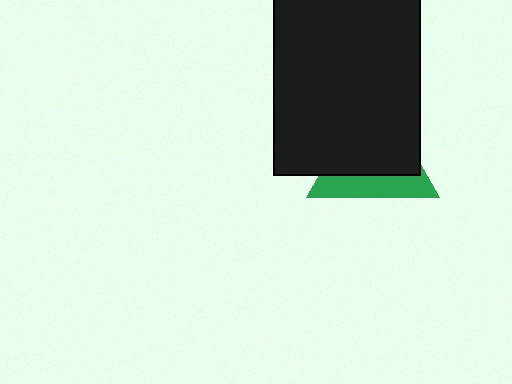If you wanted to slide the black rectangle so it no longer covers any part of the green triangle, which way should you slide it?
Slide it up — that is the most direct way to separate the two shapes.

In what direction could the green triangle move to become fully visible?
The green triangle could move down. That would shift it out from behind the black rectangle entirely.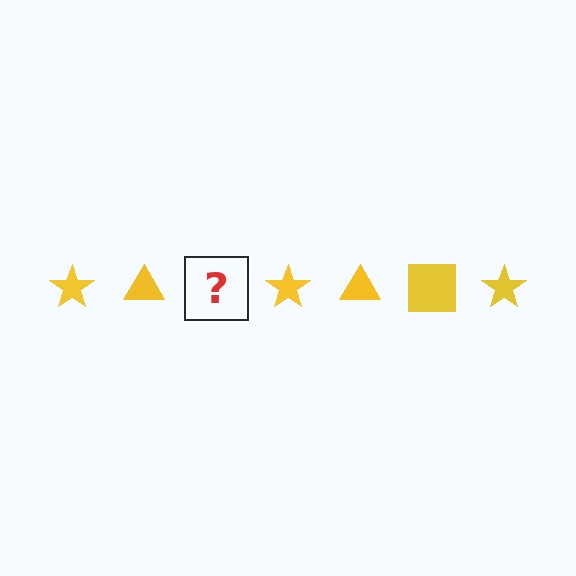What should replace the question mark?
The question mark should be replaced with a yellow square.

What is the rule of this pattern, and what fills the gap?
The rule is that the pattern cycles through star, triangle, square shapes in yellow. The gap should be filled with a yellow square.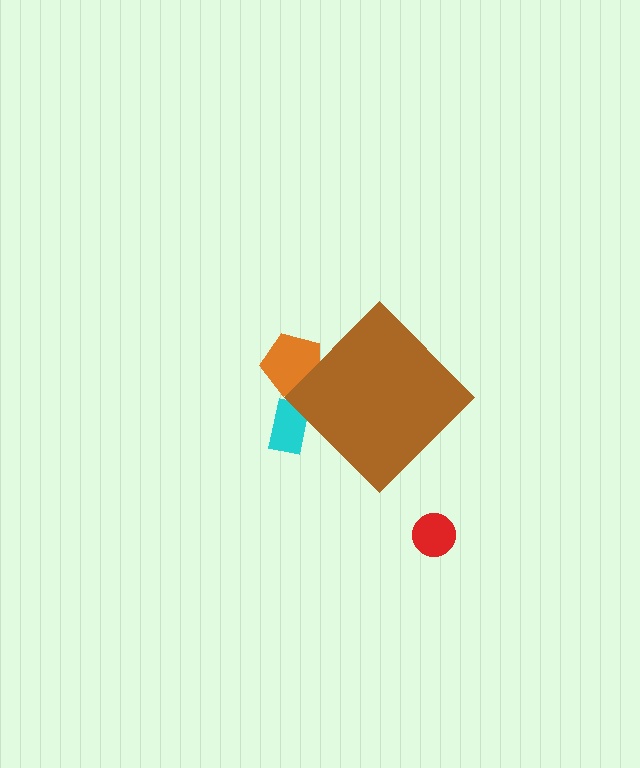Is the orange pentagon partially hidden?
Yes, the orange pentagon is partially hidden behind the brown diamond.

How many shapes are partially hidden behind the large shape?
2 shapes are partially hidden.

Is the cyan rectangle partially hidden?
Yes, the cyan rectangle is partially hidden behind the brown diamond.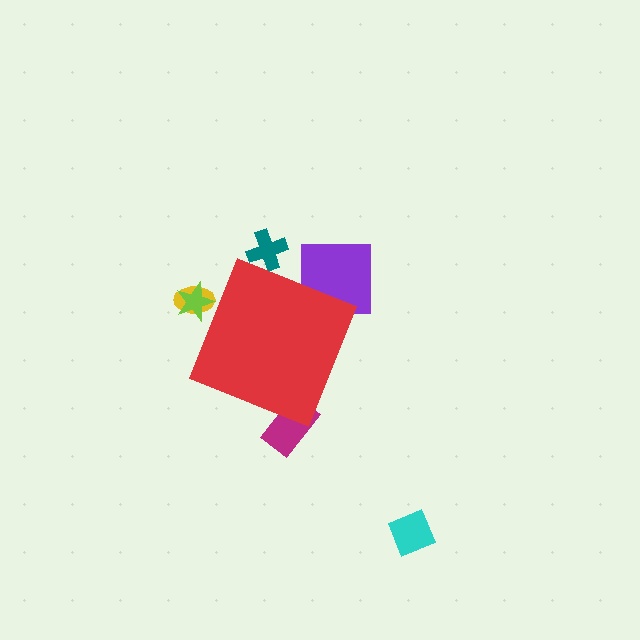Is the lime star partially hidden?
Yes, the lime star is partially hidden behind the red diamond.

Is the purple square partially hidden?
Yes, the purple square is partially hidden behind the red diamond.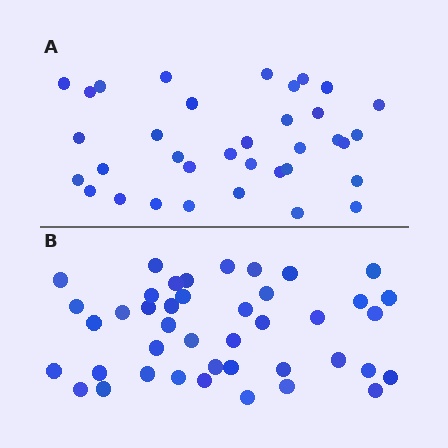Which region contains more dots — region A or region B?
Region B (the bottom region) has more dots.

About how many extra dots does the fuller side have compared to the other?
Region B has roughly 8 or so more dots than region A.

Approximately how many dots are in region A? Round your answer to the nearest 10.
About 40 dots. (The exact count is 35, which rounds to 40.)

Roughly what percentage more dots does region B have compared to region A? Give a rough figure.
About 20% more.